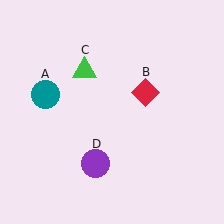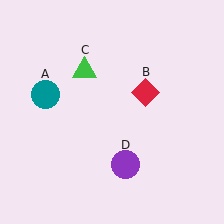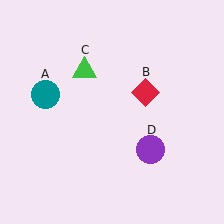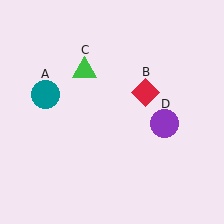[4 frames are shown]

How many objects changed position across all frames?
1 object changed position: purple circle (object D).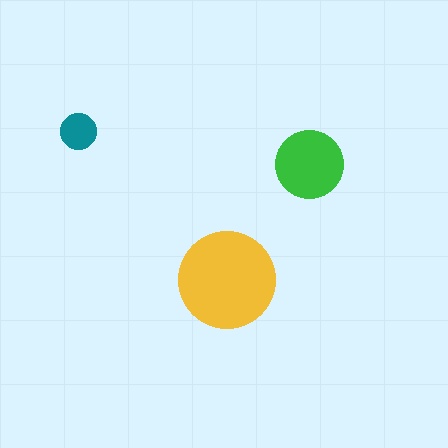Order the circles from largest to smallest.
the yellow one, the green one, the teal one.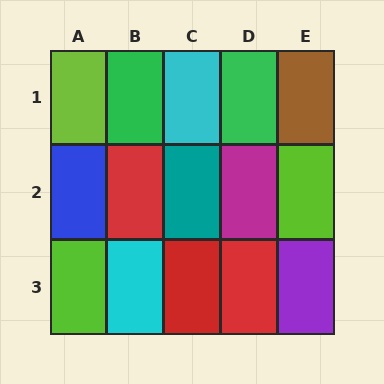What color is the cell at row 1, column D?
Green.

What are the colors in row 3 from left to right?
Lime, cyan, red, red, purple.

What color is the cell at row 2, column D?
Magenta.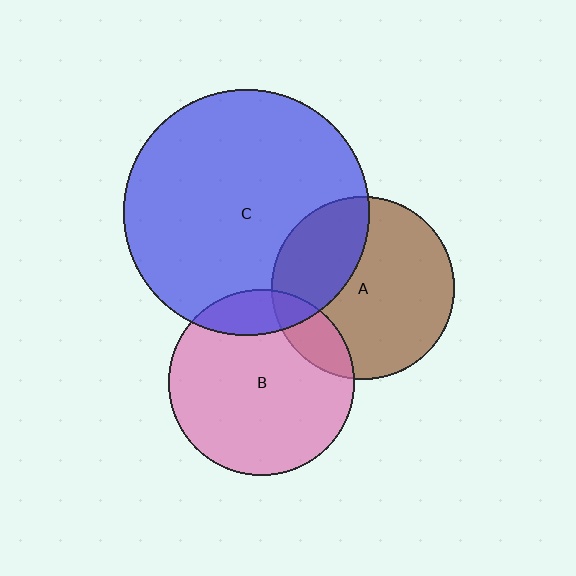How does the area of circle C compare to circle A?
Approximately 1.8 times.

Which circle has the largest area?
Circle C (blue).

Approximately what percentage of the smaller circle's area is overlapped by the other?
Approximately 30%.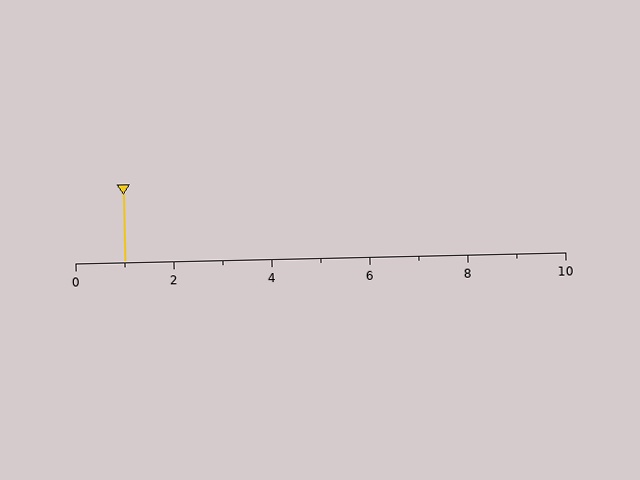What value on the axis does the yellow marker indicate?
The marker indicates approximately 1.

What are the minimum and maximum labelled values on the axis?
The axis runs from 0 to 10.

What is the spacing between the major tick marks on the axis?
The major ticks are spaced 2 apart.